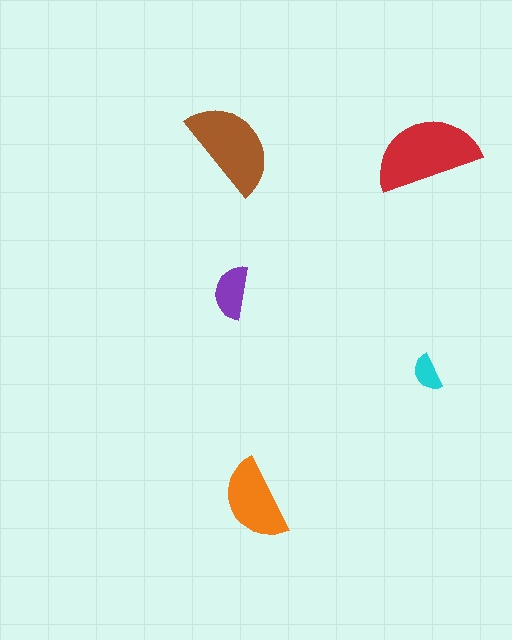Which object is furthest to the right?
The cyan semicircle is rightmost.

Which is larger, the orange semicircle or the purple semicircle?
The orange one.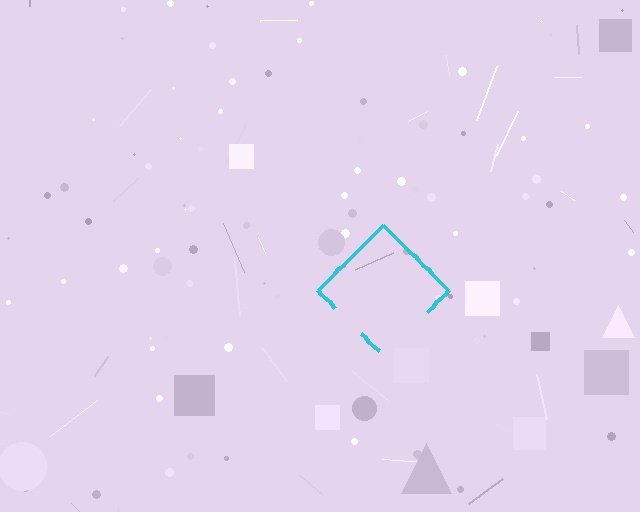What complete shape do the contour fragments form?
The contour fragments form a diamond.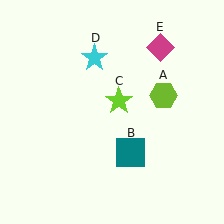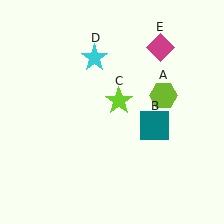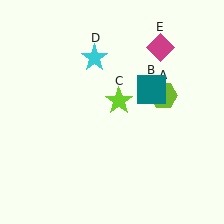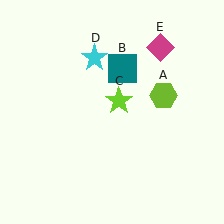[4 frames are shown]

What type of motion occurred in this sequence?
The teal square (object B) rotated counterclockwise around the center of the scene.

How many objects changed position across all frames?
1 object changed position: teal square (object B).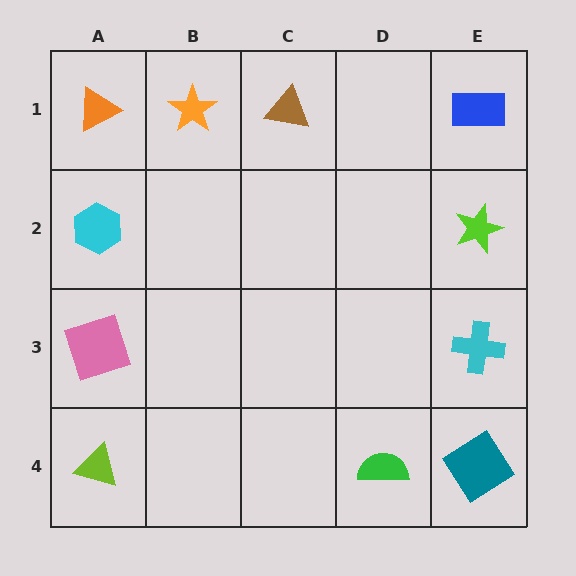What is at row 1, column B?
An orange star.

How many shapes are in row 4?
3 shapes.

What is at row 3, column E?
A cyan cross.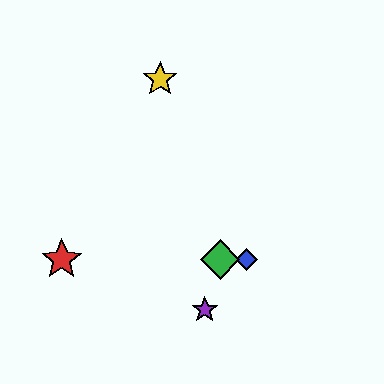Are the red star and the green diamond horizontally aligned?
Yes, both are at y≈259.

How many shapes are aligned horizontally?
3 shapes (the red star, the blue diamond, the green diamond) are aligned horizontally.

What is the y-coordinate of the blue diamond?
The blue diamond is at y≈259.